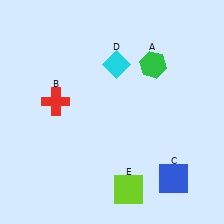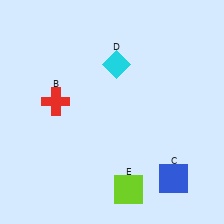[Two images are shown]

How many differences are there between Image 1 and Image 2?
There is 1 difference between the two images.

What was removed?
The green hexagon (A) was removed in Image 2.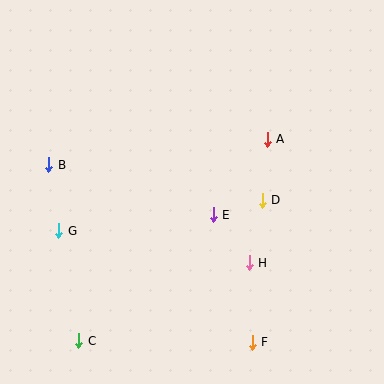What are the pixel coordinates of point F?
Point F is at (252, 342).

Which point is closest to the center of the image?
Point E at (213, 215) is closest to the center.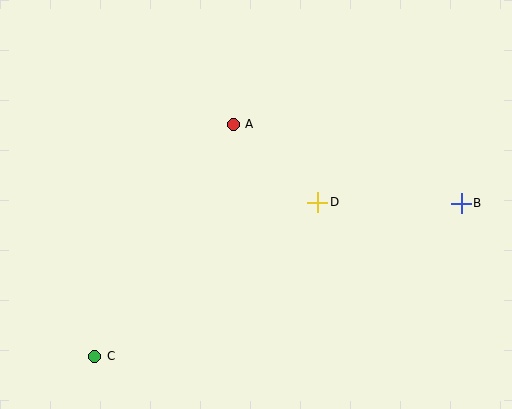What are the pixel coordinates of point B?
Point B is at (461, 203).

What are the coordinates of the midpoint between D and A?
The midpoint between D and A is at (275, 163).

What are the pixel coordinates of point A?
Point A is at (233, 124).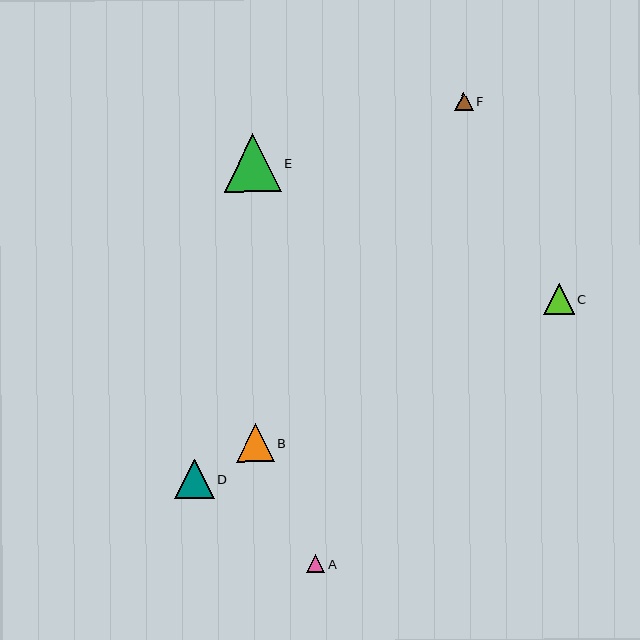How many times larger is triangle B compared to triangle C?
Triangle B is approximately 1.2 times the size of triangle C.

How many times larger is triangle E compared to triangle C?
Triangle E is approximately 1.9 times the size of triangle C.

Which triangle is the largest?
Triangle E is the largest with a size of approximately 57 pixels.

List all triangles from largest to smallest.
From largest to smallest: E, D, B, C, F, A.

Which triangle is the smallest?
Triangle A is the smallest with a size of approximately 18 pixels.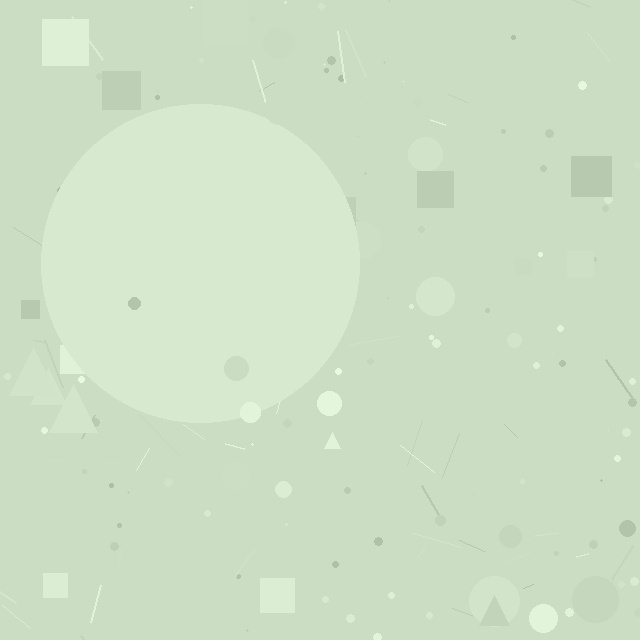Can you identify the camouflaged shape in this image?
The camouflaged shape is a circle.